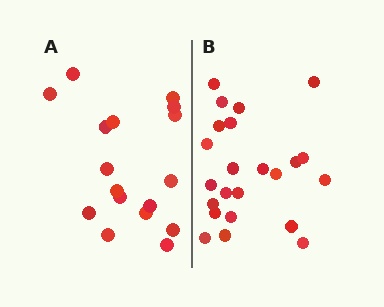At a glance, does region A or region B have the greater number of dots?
Region B (the right region) has more dots.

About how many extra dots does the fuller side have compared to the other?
Region B has about 6 more dots than region A.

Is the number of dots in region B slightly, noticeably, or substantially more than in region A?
Region B has noticeably more, but not dramatically so. The ratio is roughly 1.4 to 1.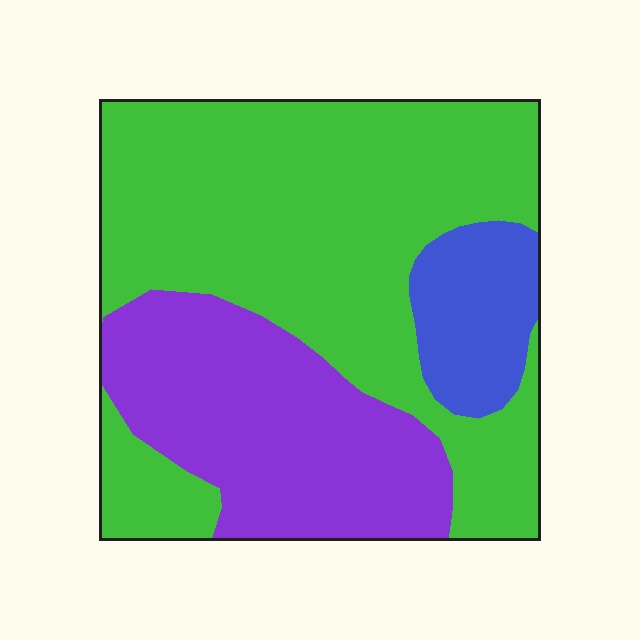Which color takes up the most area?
Green, at roughly 60%.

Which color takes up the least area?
Blue, at roughly 10%.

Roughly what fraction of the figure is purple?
Purple takes up about one third (1/3) of the figure.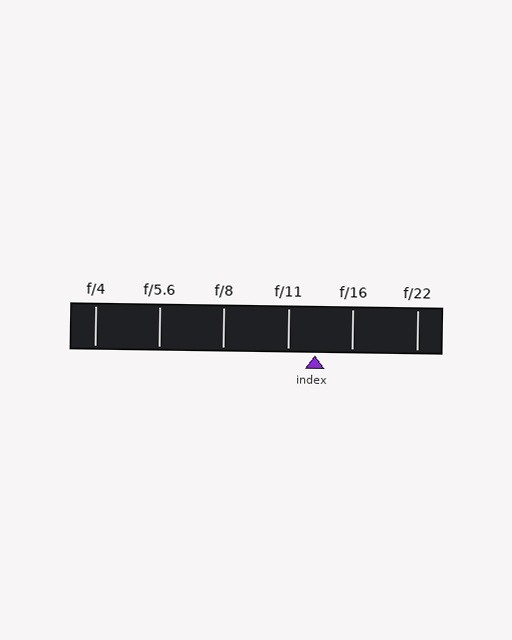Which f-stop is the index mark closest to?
The index mark is closest to f/11.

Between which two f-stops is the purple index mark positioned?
The index mark is between f/11 and f/16.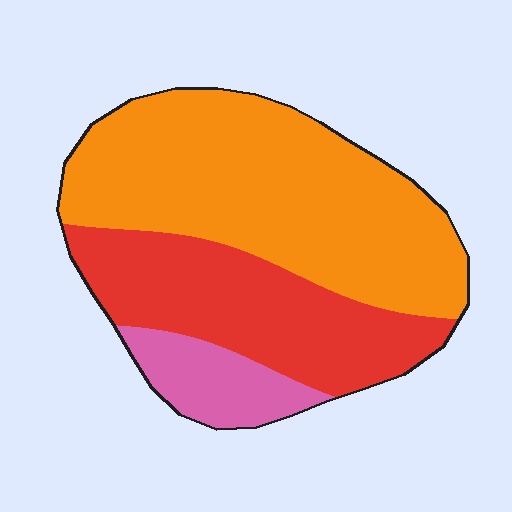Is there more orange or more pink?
Orange.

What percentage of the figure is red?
Red takes up about one third (1/3) of the figure.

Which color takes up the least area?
Pink, at roughly 10%.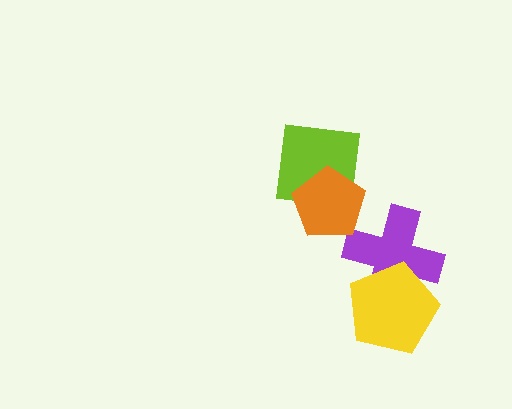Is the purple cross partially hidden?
Yes, it is partially covered by another shape.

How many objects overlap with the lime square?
1 object overlaps with the lime square.